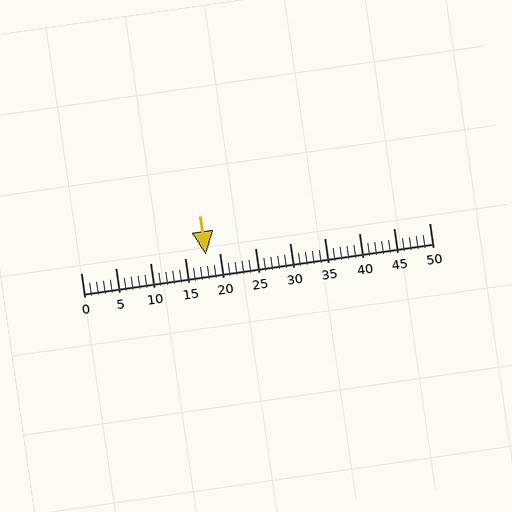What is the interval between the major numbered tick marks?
The major tick marks are spaced 5 units apart.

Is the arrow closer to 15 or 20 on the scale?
The arrow is closer to 20.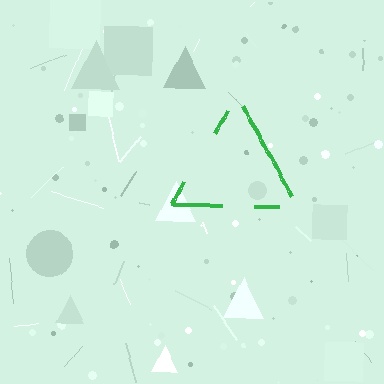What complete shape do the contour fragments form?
The contour fragments form a triangle.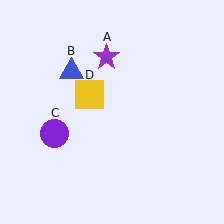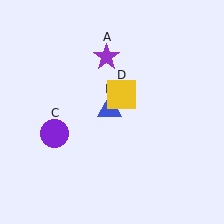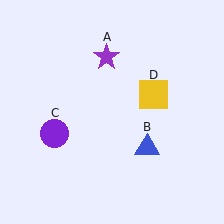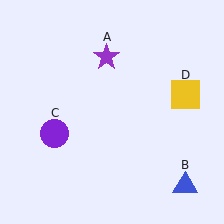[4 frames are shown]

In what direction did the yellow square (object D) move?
The yellow square (object D) moved right.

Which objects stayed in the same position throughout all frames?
Purple star (object A) and purple circle (object C) remained stationary.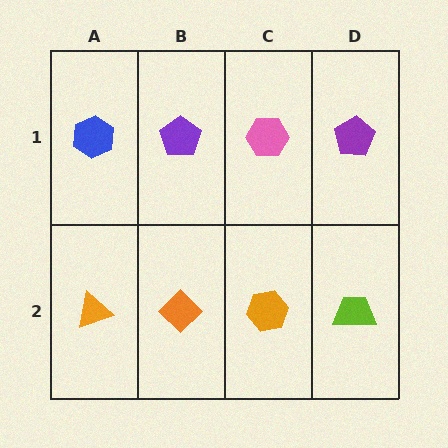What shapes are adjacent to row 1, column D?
A lime trapezoid (row 2, column D), a pink hexagon (row 1, column C).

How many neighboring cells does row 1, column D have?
2.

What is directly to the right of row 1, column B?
A pink hexagon.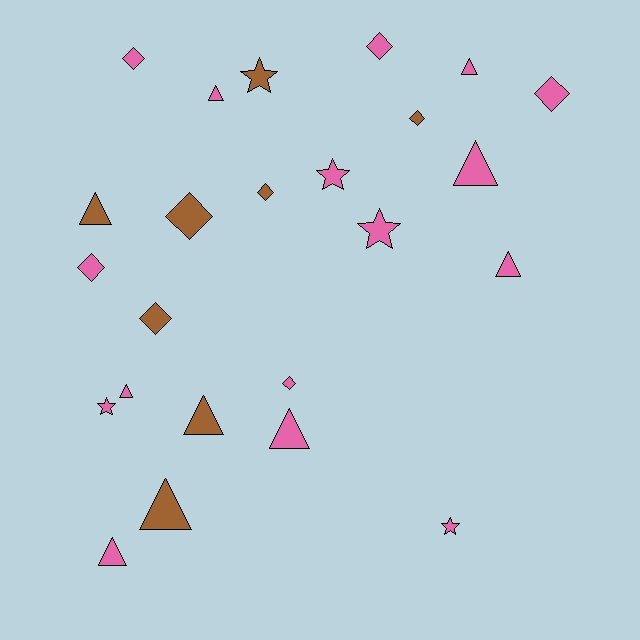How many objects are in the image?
There are 24 objects.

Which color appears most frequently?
Pink, with 16 objects.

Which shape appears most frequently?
Triangle, with 10 objects.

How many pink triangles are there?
There are 7 pink triangles.